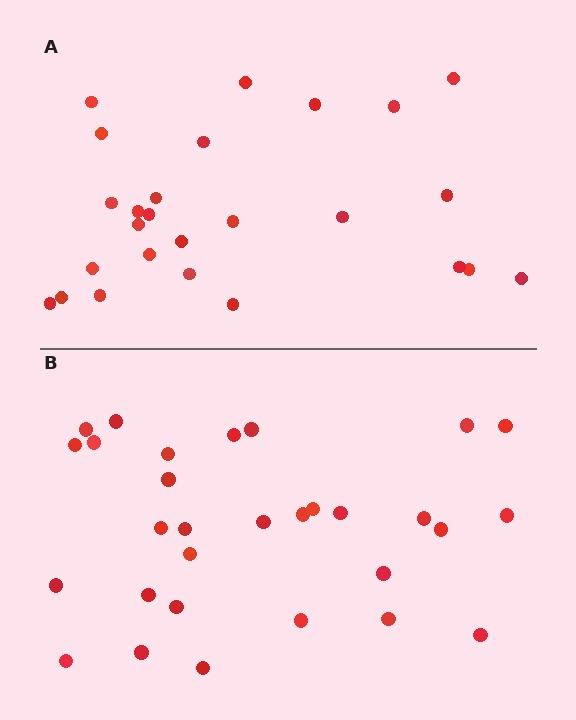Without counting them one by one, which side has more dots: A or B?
Region B (the bottom region) has more dots.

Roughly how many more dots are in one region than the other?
Region B has about 4 more dots than region A.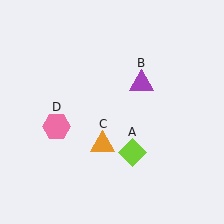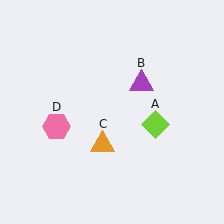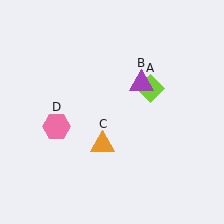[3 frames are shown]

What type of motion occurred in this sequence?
The lime diamond (object A) rotated counterclockwise around the center of the scene.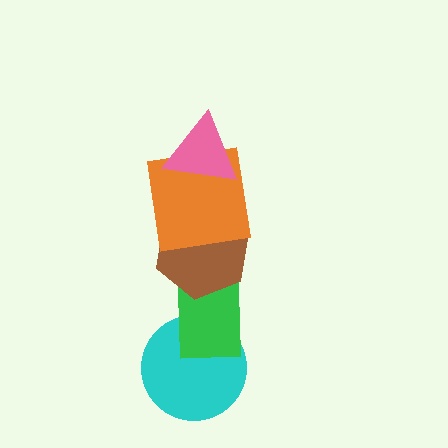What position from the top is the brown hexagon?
The brown hexagon is 3rd from the top.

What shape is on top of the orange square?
The pink triangle is on top of the orange square.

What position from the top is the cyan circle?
The cyan circle is 5th from the top.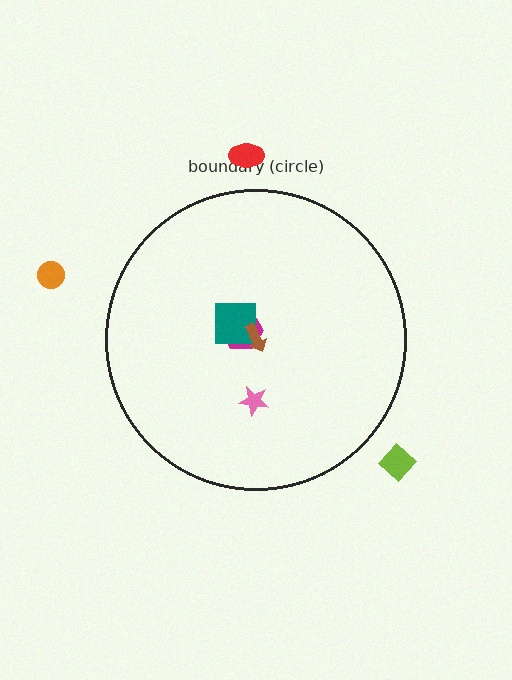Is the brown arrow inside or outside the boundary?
Inside.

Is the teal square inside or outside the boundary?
Inside.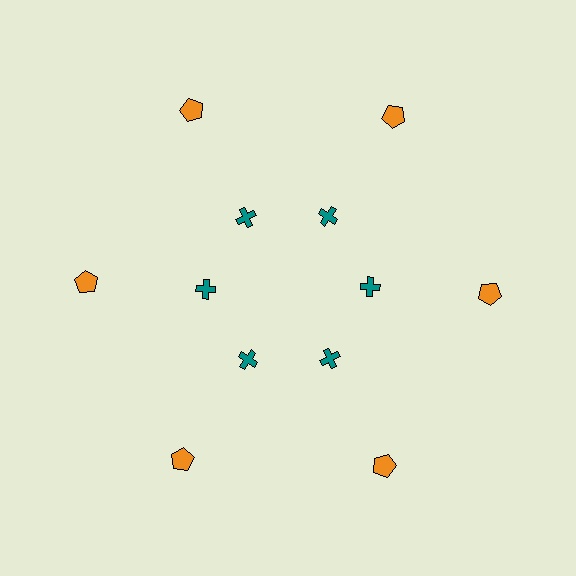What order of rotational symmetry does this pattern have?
This pattern has 6-fold rotational symmetry.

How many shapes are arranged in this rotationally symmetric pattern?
There are 12 shapes, arranged in 6 groups of 2.